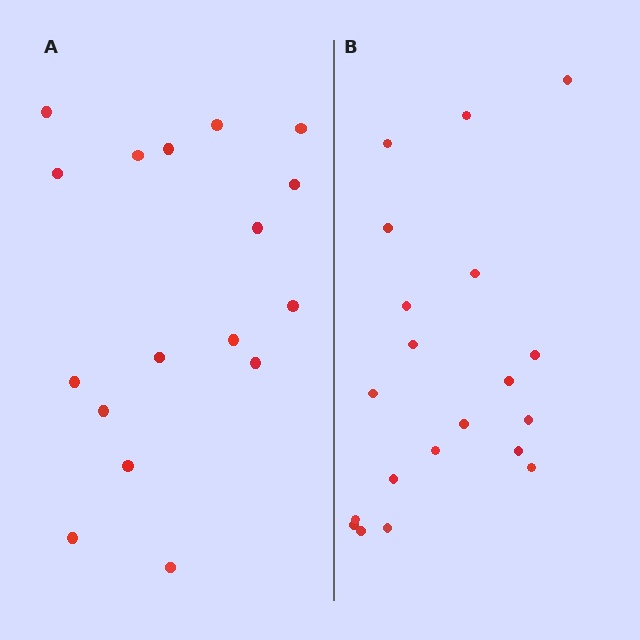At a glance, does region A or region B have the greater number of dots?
Region B (the right region) has more dots.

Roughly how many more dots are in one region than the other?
Region B has just a few more — roughly 2 or 3 more dots than region A.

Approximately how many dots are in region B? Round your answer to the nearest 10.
About 20 dots.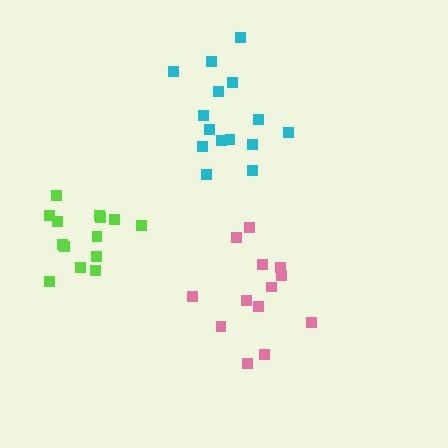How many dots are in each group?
Group 1: 14 dots, Group 2: 13 dots, Group 3: 15 dots (42 total).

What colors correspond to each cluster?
The clusters are colored: lime, pink, cyan.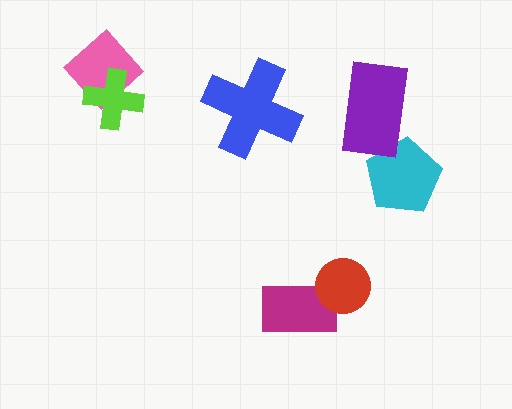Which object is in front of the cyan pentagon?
The purple rectangle is in front of the cyan pentagon.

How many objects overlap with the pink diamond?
1 object overlaps with the pink diamond.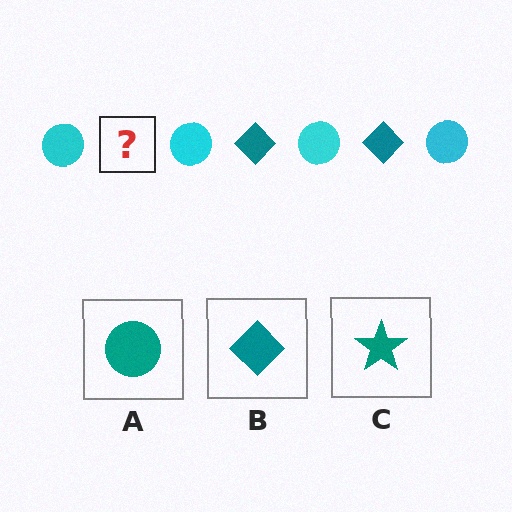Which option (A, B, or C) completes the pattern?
B.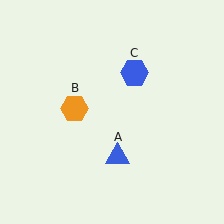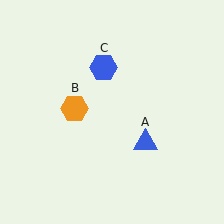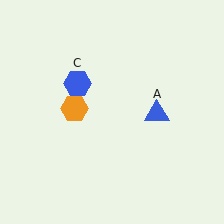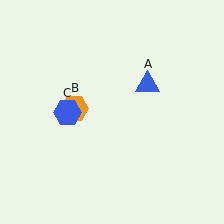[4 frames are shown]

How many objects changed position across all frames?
2 objects changed position: blue triangle (object A), blue hexagon (object C).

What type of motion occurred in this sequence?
The blue triangle (object A), blue hexagon (object C) rotated counterclockwise around the center of the scene.